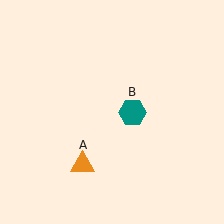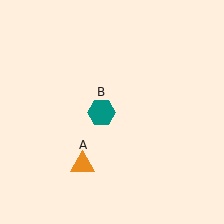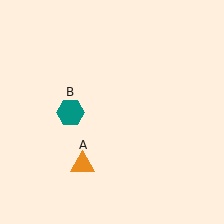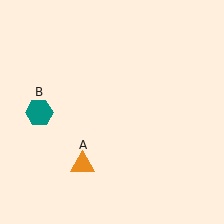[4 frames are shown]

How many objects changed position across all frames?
1 object changed position: teal hexagon (object B).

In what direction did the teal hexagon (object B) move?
The teal hexagon (object B) moved left.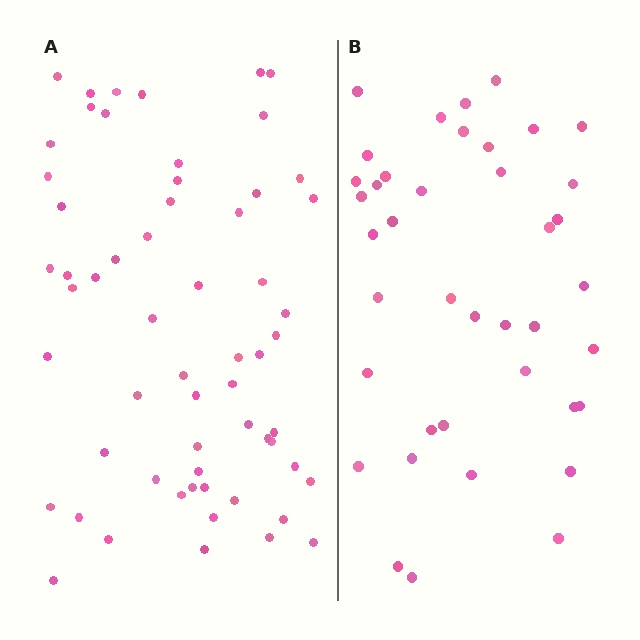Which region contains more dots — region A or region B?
Region A (the left region) has more dots.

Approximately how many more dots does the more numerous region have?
Region A has approximately 20 more dots than region B.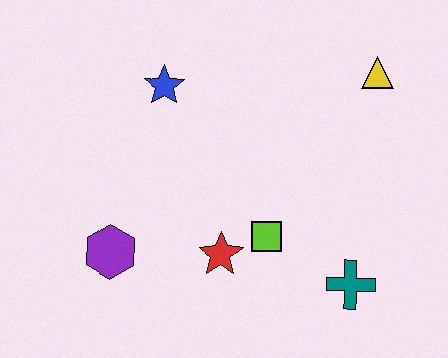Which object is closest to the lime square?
The red star is closest to the lime square.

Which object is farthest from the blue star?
The teal cross is farthest from the blue star.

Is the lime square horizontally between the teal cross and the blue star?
Yes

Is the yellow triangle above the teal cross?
Yes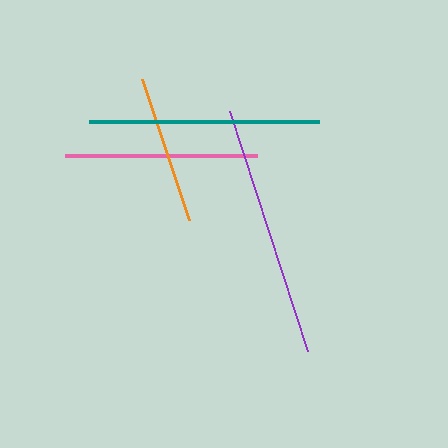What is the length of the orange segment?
The orange segment is approximately 148 pixels long.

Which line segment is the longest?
The purple line is the longest at approximately 253 pixels.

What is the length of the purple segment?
The purple segment is approximately 253 pixels long.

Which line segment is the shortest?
The orange line is the shortest at approximately 148 pixels.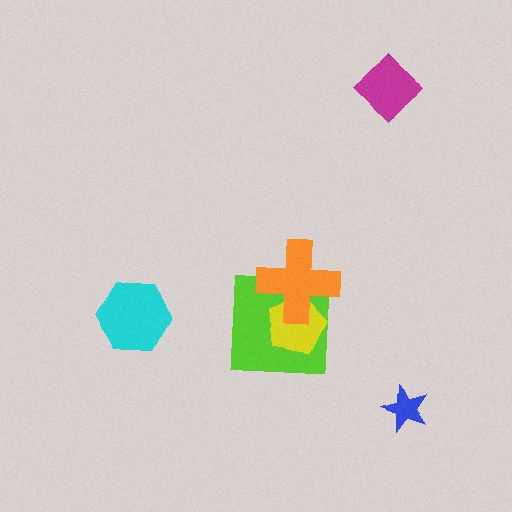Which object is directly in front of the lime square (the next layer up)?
The yellow pentagon is directly in front of the lime square.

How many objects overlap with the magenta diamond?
0 objects overlap with the magenta diamond.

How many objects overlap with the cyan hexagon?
0 objects overlap with the cyan hexagon.